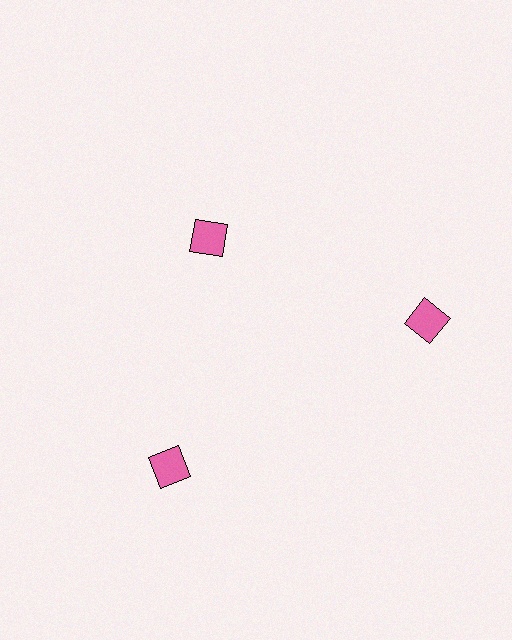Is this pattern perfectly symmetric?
No. The 3 pink diamonds are arranged in a ring, but one element near the 11 o'clock position is pulled inward toward the center, breaking the 3-fold rotational symmetry.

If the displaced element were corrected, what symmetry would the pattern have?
It would have 3-fold rotational symmetry — the pattern would map onto itself every 120 degrees.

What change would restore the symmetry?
The symmetry would be restored by moving it outward, back onto the ring so that all 3 diamonds sit at equal angles and equal distance from the center.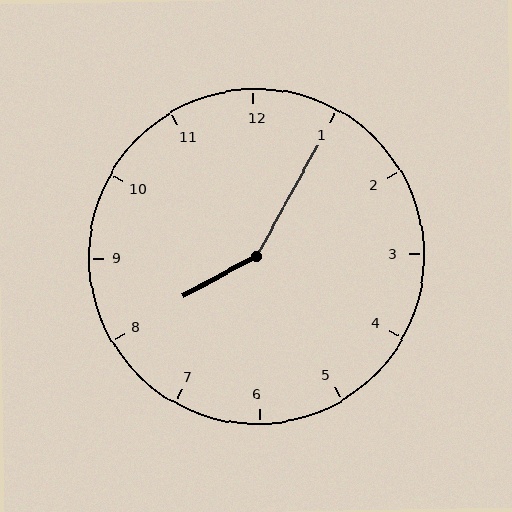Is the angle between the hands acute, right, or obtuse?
It is obtuse.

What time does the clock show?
8:05.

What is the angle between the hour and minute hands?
Approximately 148 degrees.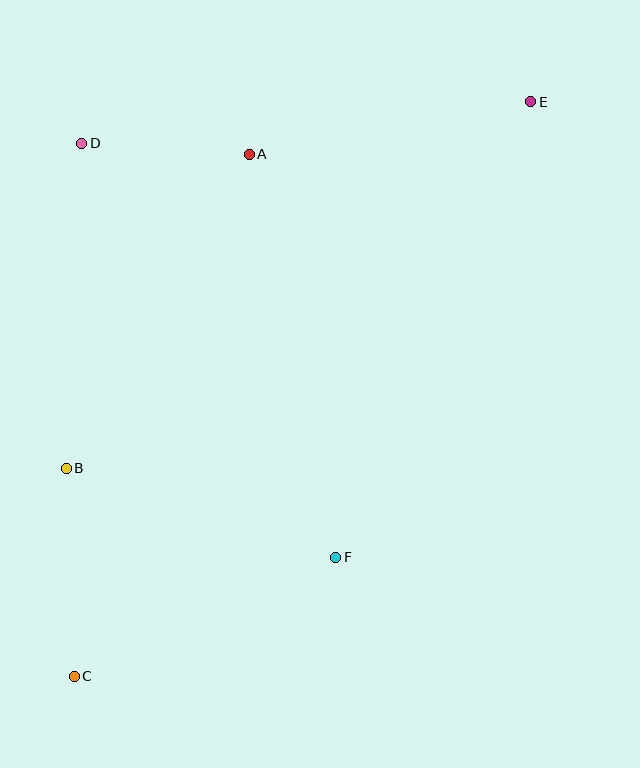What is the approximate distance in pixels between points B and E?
The distance between B and E is approximately 592 pixels.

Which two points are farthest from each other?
Points C and E are farthest from each other.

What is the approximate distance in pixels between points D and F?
The distance between D and F is approximately 486 pixels.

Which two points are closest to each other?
Points A and D are closest to each other.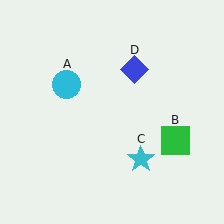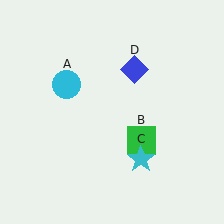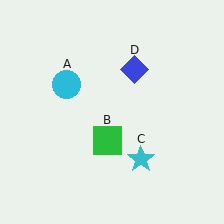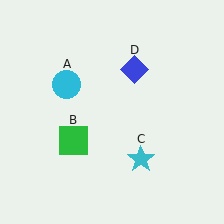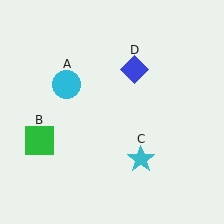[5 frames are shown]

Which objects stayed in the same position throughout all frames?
Cyan circle (object A) and cyan star (object C) and blue diamond (object D) remained stationary.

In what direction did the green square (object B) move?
The green square (object B) moved left.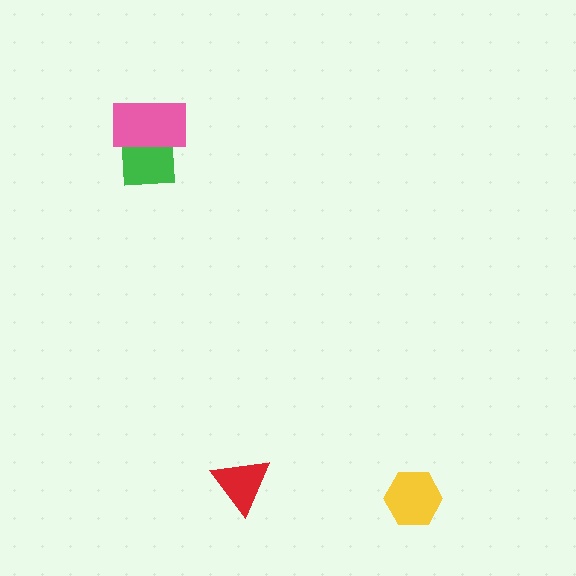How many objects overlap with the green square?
1 object overlaps with the green square.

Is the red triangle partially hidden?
No, no other shape covers it.